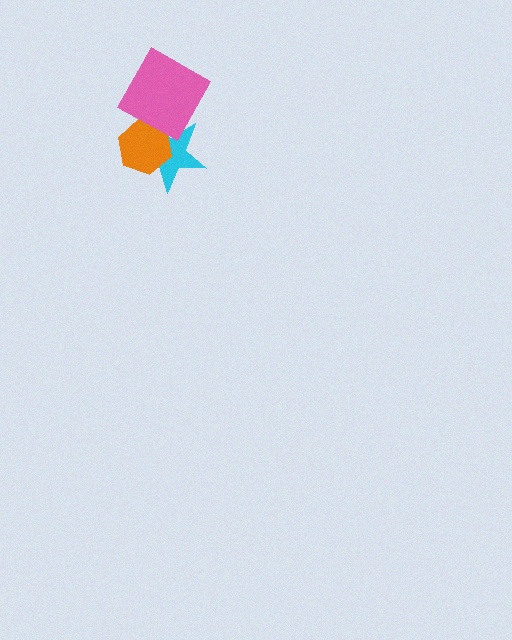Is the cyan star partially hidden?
Yes, it is partially covered by another shape.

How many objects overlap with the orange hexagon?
2 objects overlap with the orange hexagon.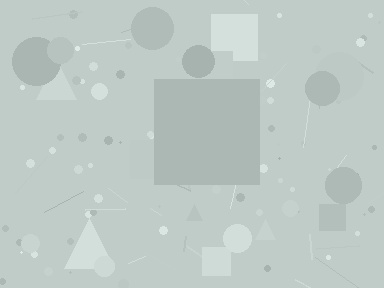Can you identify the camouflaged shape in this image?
The camouflaged shape is a square.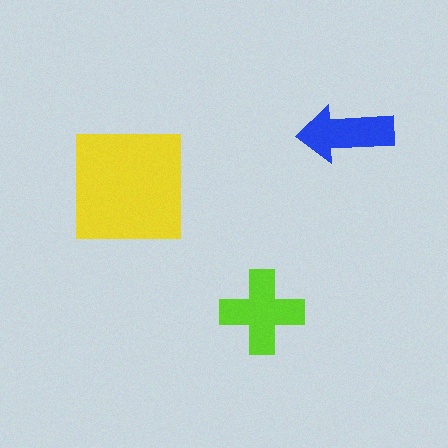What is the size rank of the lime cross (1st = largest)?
2nd.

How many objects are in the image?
There are 3 objects in the image.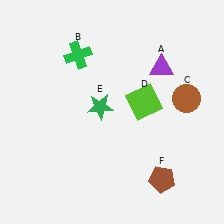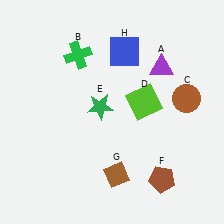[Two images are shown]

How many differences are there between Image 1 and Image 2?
There are 2 differences between the two images.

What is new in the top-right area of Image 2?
A blue square (H) was added in the top-right area of Image 2.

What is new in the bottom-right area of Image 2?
A brown diamond (G) was added in the bottom-right area of Image 2.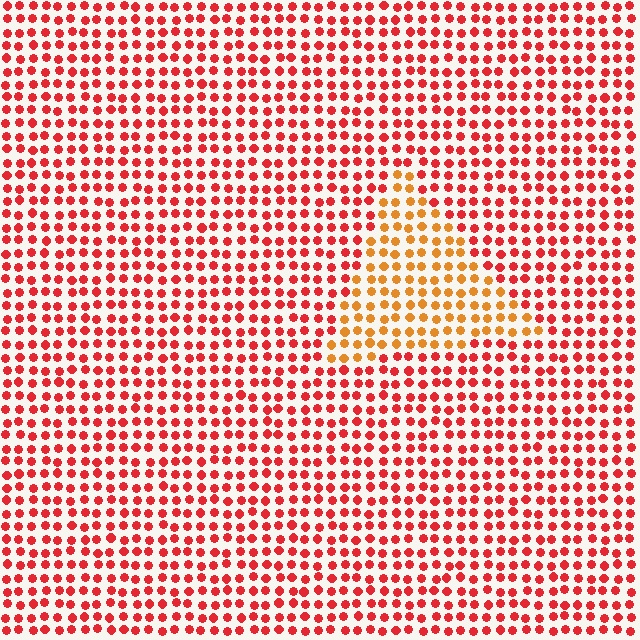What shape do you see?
I see a triangle.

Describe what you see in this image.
The image is filled with small red elements in a uniform arrangement. A triangle-shaped region is visible where the elements are tinted to a slightly different hue, forming a subtle color boundary.